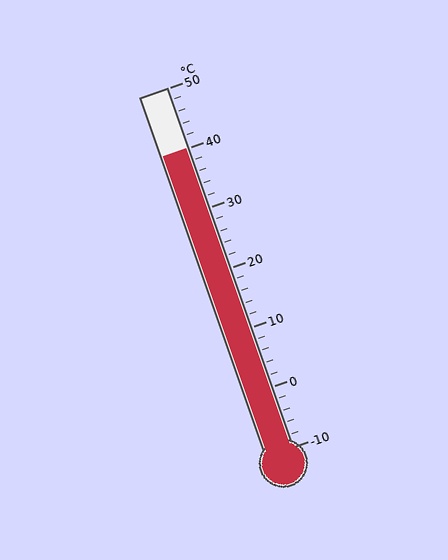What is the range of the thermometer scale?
The thermometer scale ranges from -10°C to 50°C.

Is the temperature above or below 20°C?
The temperature is above 20°C.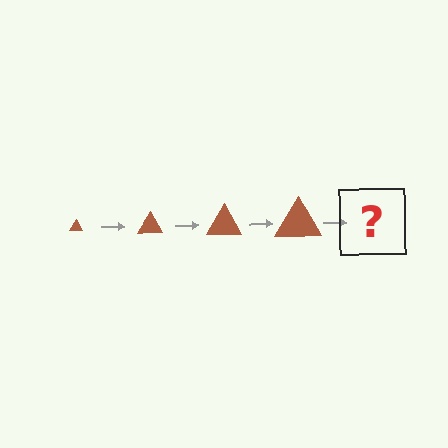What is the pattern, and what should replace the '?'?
The pattern is that the triangle gets progressively larger each step. The '?' should be a brown triangle, larger than the previous one.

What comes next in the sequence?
The next element should be a brown triangle, larger than the previous one.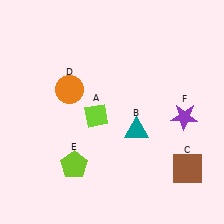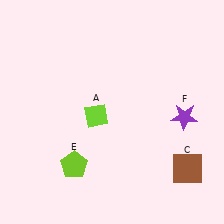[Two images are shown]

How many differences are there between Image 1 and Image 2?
There are 2 differences between the two images.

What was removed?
The teal triangle (B), the orange circle (D) were removed in Image 2.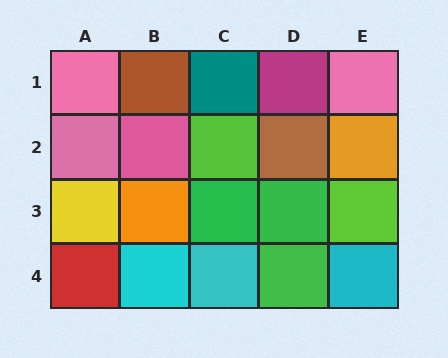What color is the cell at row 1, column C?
Teal.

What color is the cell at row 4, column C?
Cyan.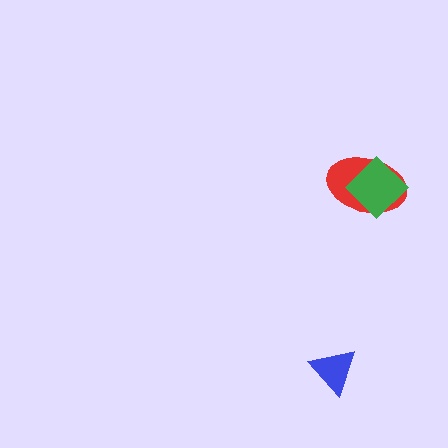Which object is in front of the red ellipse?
The green diamond is in front of the red ellipse.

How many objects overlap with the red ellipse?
1 object overlaps with the red ellipse.